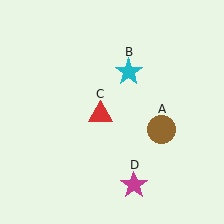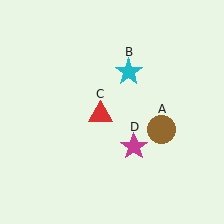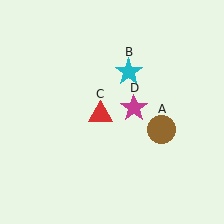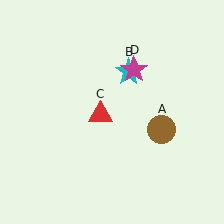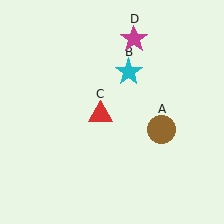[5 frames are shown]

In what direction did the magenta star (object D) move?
The magenta star (object D) moved up.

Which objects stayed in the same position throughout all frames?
Brown circle (object A) and cyan star (object B) and red triangle (object C) remained stationary.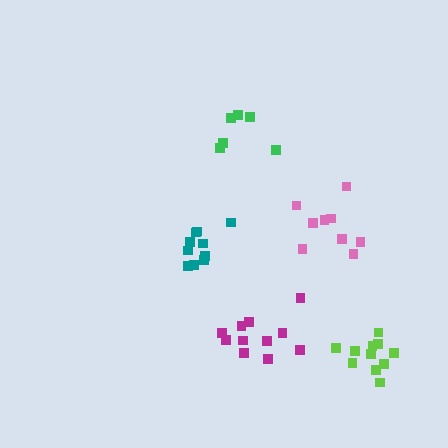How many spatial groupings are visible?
There are 5 spatial groupings.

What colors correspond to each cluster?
The clusters are colored: magenta, pink, teal, lime, green.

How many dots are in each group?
Group 1: 11 dots, Group 2: 9 dots, Group 3: 10 dots, Group 4: 11 dots, Group 5: 6 dots (47 total).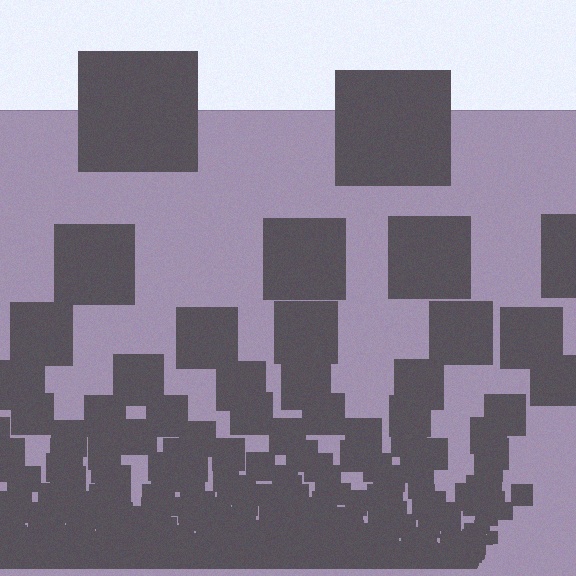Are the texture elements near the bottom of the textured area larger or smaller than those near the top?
Smaller. The gradient is inverted — elements near the bottom are smaller and denser.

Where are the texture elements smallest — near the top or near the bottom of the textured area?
Near the bottom.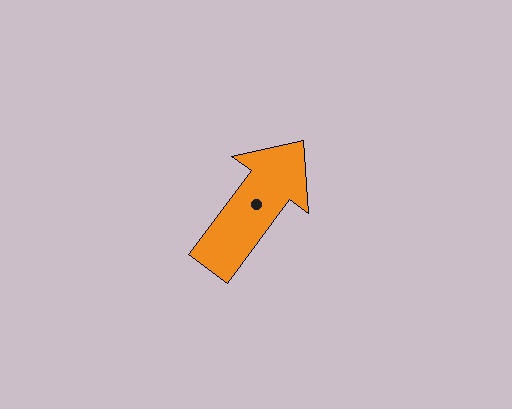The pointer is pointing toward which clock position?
Roughly 1 o'clock.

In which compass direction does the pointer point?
Northeast.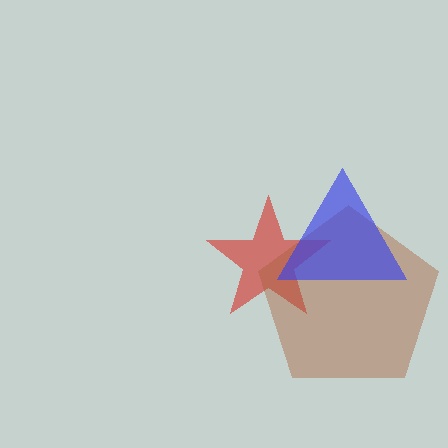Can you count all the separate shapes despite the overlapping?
Yes, there are 3 separate shapes.